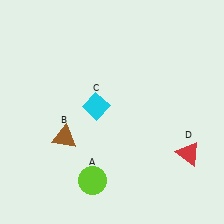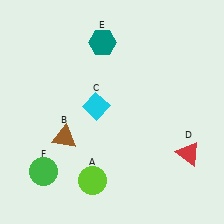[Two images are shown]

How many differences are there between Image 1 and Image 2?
There are 2 differences between the two images.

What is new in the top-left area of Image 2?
A teal hexagon (E) was added in the top-left area of Image 2.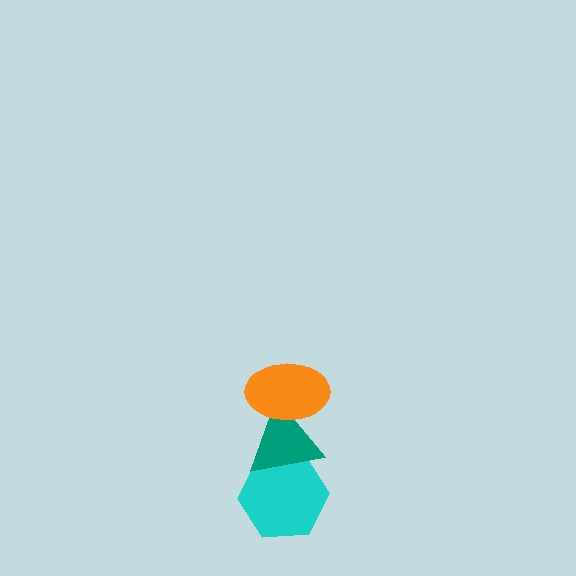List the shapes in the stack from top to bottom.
From top to bottom: the orange ellipse, the teal triangle, the cyan hexagon.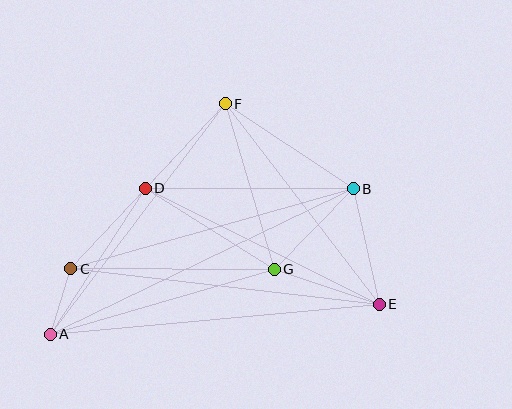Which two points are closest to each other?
Points A and C are closest to each other.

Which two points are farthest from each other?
Points A and B are farthest from each other.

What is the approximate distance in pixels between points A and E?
The distance between A and E is approximately 330 pixels.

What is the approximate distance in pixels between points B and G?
The distance between B and G is approximately 113 pixels.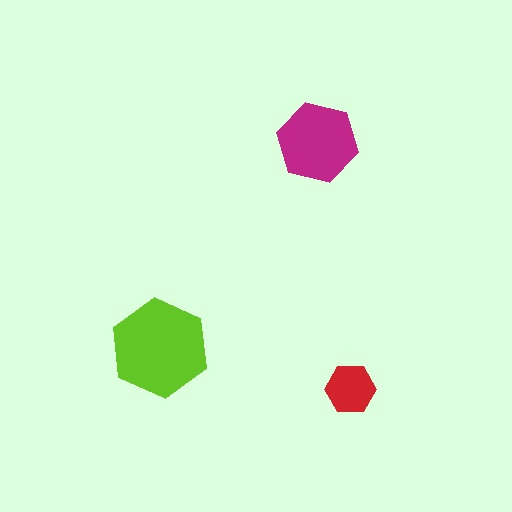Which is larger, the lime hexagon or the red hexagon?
The lime one.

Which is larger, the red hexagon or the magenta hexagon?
The magenta one.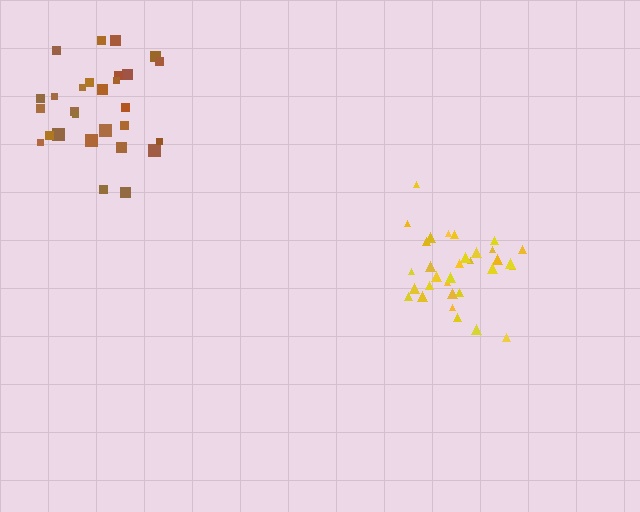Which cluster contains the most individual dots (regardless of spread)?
Yellow (32).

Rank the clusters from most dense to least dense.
yellow, brown.